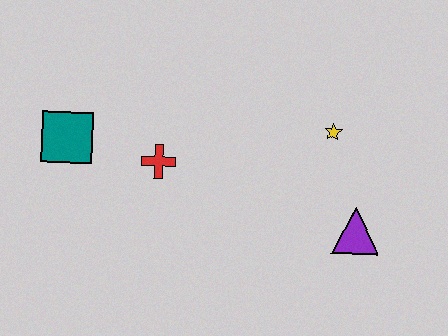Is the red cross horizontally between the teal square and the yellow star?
Yes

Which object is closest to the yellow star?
The purple triangle is closest to the yellow star.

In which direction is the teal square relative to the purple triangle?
The teal square is to the left of the purple triangle.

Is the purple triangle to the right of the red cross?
Yes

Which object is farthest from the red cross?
The purple triangle is farthest from the red cross.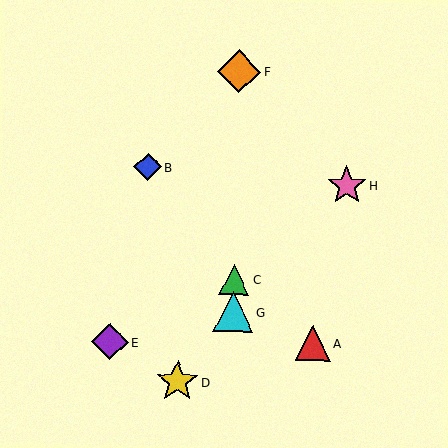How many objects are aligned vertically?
3 objects (C, F, G) are aligned vertically.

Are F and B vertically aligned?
No, F is at x≈239 and B is at x≈148.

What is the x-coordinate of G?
Object G is at x≈233.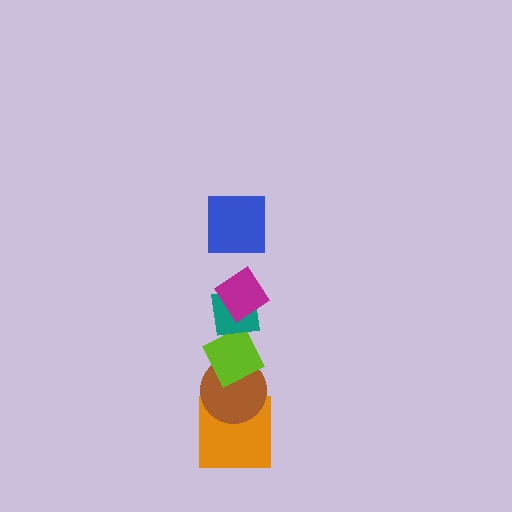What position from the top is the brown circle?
The brown circle is 5th from the top.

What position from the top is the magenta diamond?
The magenta diamond is 2nd from the top.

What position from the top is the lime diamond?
The lime diamond is 4th from the top.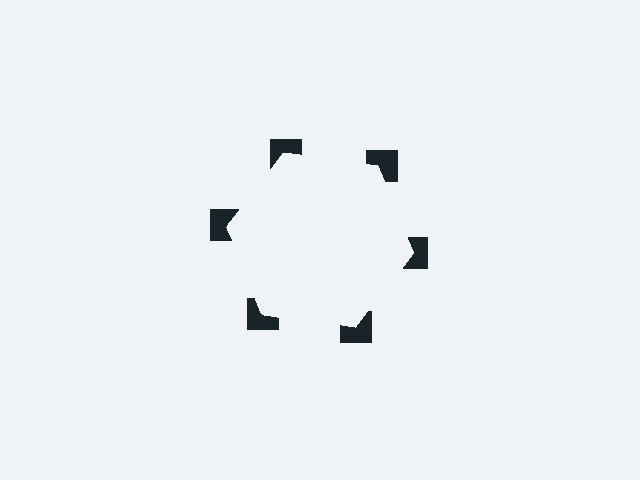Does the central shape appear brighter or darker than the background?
It typically appears slightly brighter than the background, even though no actual brightness change is drawn.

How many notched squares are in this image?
There are 6 — one at each vertex of the illusory hexagon.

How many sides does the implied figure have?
6 sides.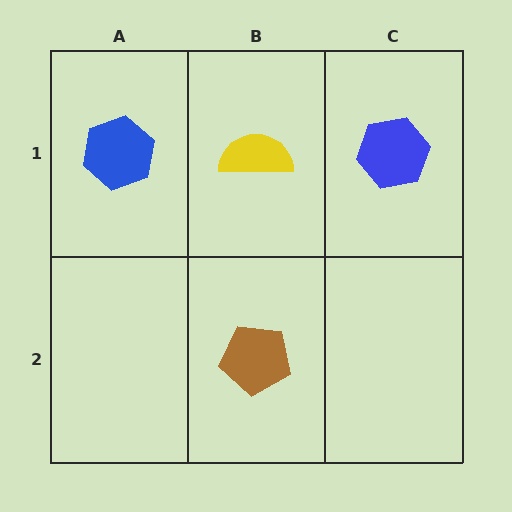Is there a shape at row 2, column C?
No, that cell is empty.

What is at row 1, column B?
A yellow semicircle.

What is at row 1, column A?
A blue hexagon.